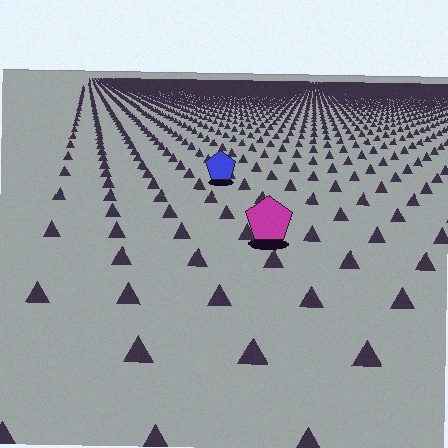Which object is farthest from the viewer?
The blue pentagon is farthest from the viewer. It appears smaller and the ground texture around it is denser.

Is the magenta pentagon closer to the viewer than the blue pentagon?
Yes. The magenta pentagon is closer — you can tell from the texture gradient: the ground texture is coarser near it.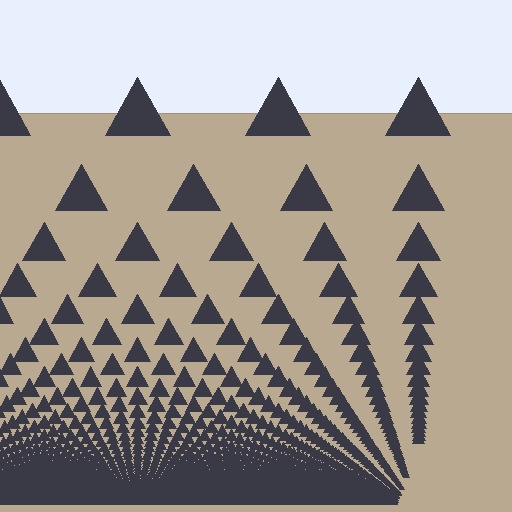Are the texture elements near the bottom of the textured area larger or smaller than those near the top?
Smaller. The gradient is inverted — elements near the bottom are smaller and denser.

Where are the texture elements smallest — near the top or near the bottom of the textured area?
Near the bottom.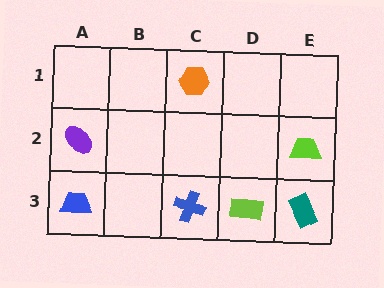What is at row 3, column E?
A teal rectangle.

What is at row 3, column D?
A lime rectangle.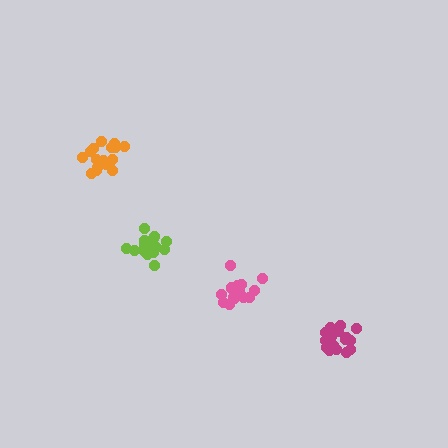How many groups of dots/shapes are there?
There are 4 groups.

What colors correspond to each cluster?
The clusters are colored: magenta, pink, orange, lime.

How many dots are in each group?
Group 1: 18 dots, Group 2: 15 dots, Group 3: 17 dots, Group 4: 19 dots (69 total).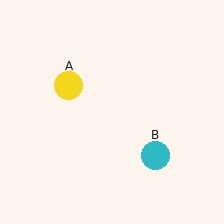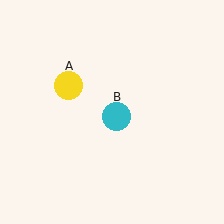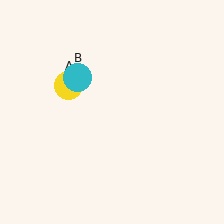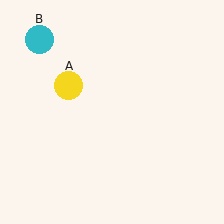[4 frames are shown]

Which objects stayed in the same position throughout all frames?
Yellow circle (object A) remained stationary.